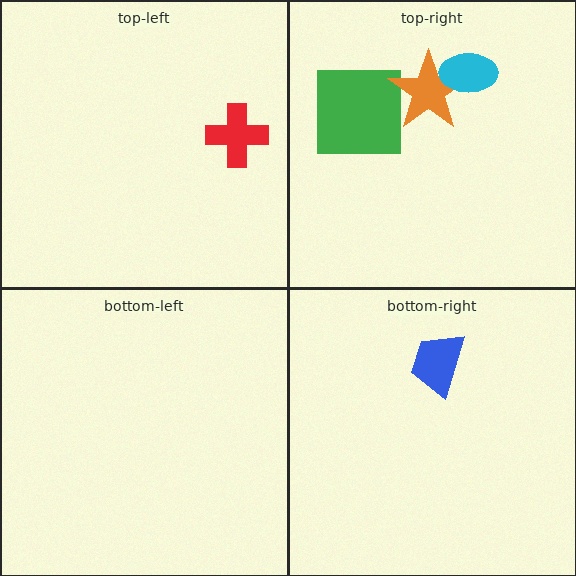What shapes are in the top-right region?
The green square, the orange star, the cyan ellipse.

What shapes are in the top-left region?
The red cross.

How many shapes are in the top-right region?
3.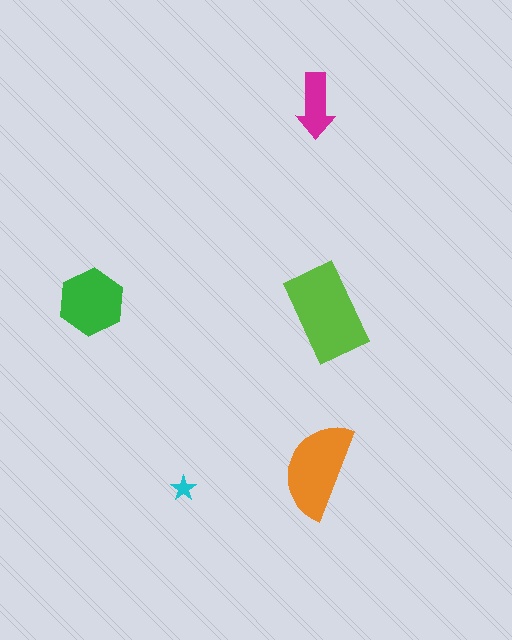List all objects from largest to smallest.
The lime rectangle, the orange semicircle, the green hexagon, the magenta arrow, the cyan star.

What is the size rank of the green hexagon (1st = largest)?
3rd.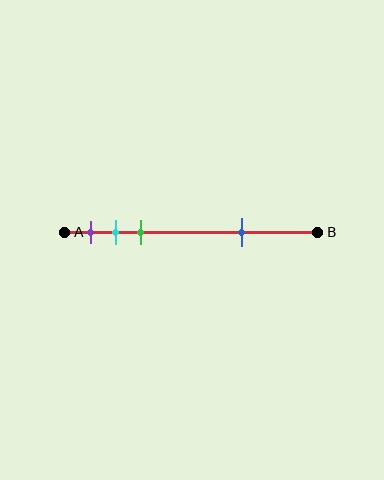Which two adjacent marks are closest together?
The cyan and green marks are the closest adjacent pair.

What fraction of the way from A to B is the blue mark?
The blue mark is approximately 70% (0.7) of the way from A to B.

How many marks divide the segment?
There are 4 marks dividing the segment.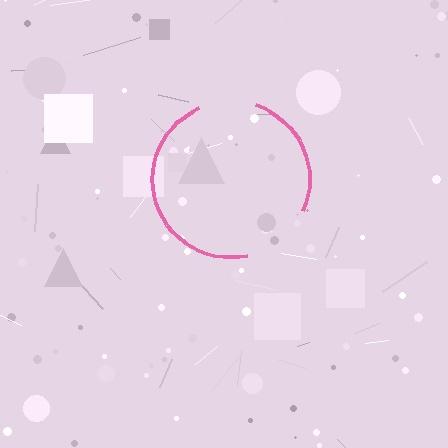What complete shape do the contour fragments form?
The contour fragments form a circle.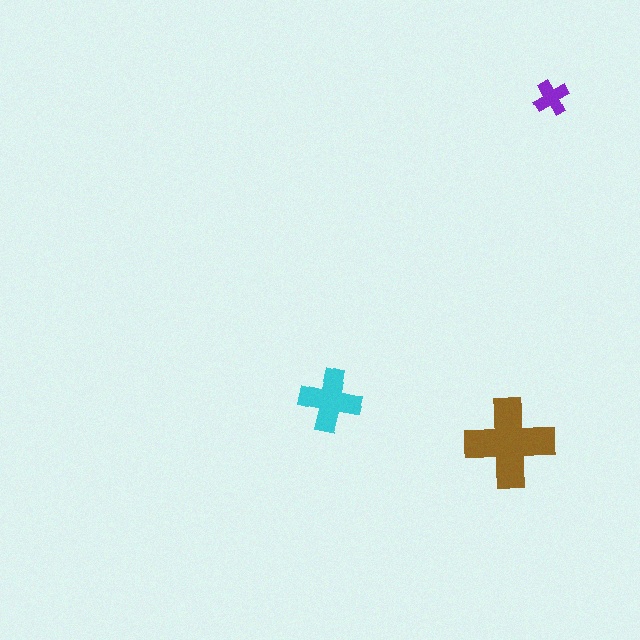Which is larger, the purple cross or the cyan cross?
The cyan one.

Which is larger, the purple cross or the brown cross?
The brown one.